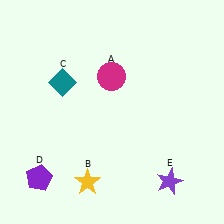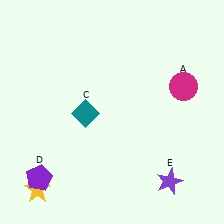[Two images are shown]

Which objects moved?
The objects that moved are: the magenta circle (A), the yellow star (B), the teal diamond (C).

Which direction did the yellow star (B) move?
The yellow star (B) moved left.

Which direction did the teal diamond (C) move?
The teal diamond (C) moved down.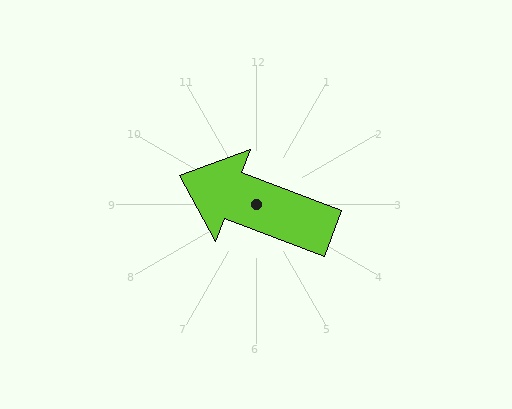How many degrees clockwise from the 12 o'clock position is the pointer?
Approximately 291 degrees.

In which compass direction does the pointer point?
West.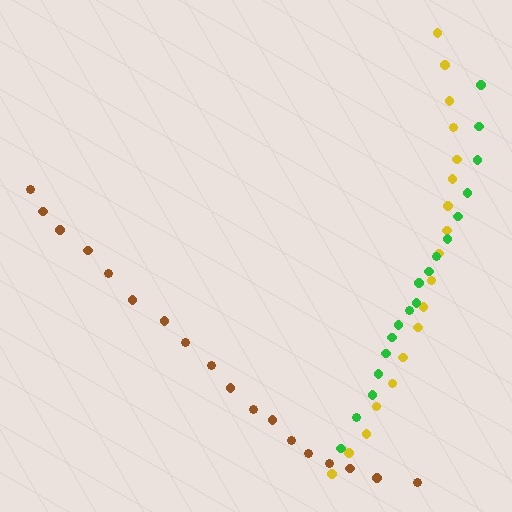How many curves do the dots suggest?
There are 3 distinct paths.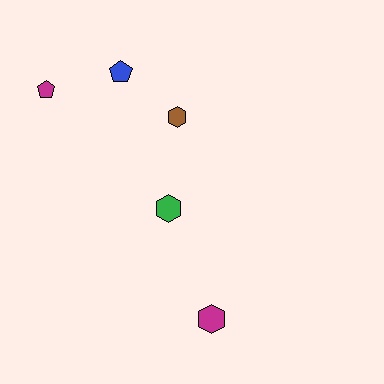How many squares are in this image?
There are no squares.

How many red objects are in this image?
There are no red objects.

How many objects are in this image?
There are 5 objects.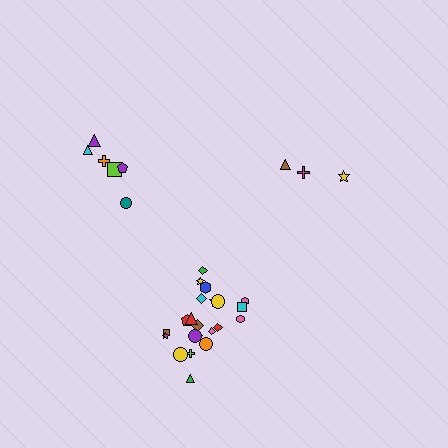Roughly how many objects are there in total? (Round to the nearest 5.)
Roughly 30 objects in total.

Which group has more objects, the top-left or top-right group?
The top-left group.